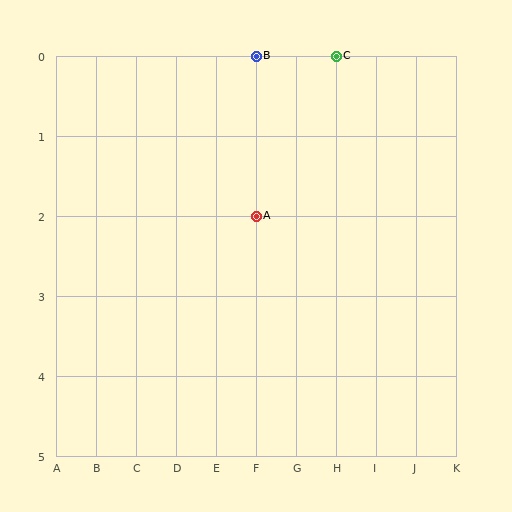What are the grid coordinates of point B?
Point B is at grid coordinates (F, 0).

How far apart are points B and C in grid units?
Points B and C are 2 columns apart.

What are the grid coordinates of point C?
Point C is at grid coordinates (H, 0).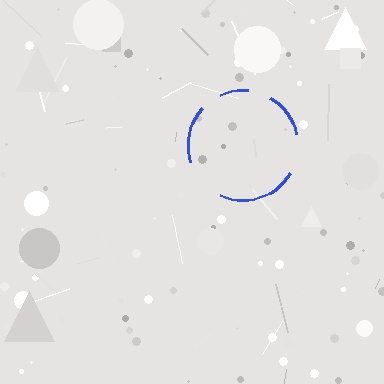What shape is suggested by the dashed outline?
The dashed outline suggests a circle.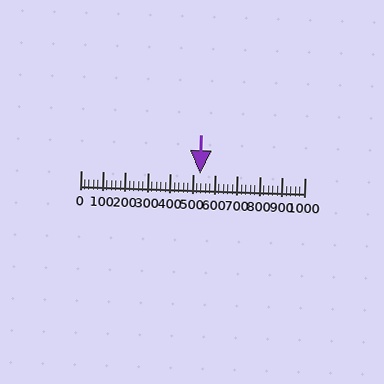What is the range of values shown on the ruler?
The ruler shows values from 0 to 1000.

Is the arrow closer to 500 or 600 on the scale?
The arrow is closer to 500.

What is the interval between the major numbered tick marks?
The major tick marks are spaced 100 units apart.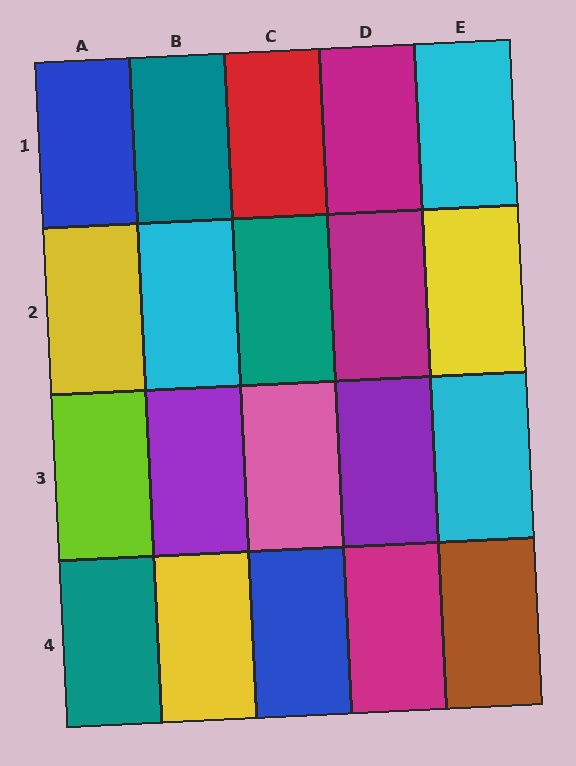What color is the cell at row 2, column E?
Yellow.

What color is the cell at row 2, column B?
Cyan.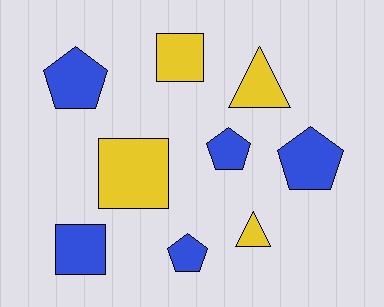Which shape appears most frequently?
Pentagon, with 4 objects.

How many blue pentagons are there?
There are 4 blue pentagons.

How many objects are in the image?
There are 9 objects.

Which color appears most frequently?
Blue, with 5 objects.